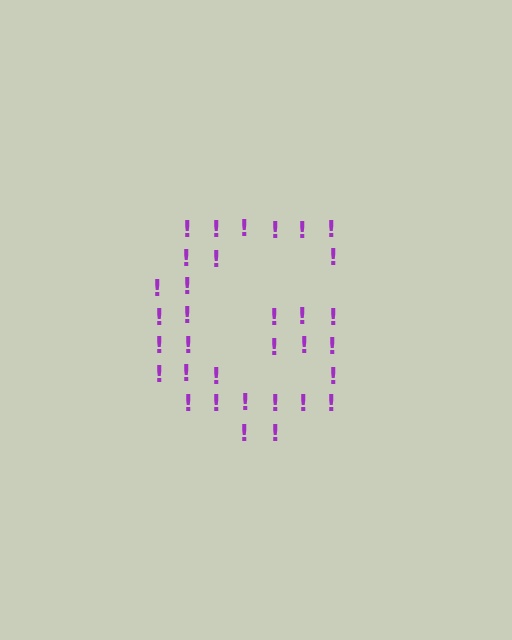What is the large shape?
The large shape is the letter G.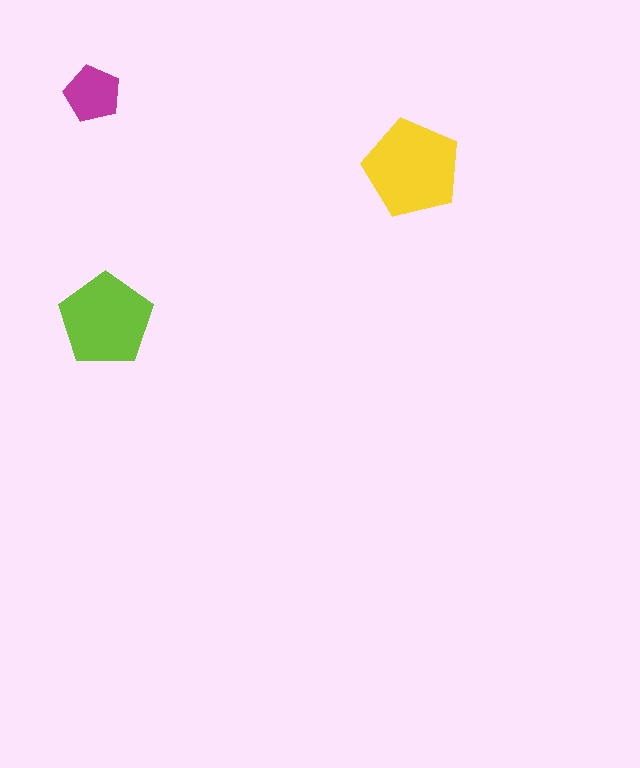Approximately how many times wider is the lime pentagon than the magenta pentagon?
About 1.5 times wider.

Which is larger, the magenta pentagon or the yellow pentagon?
The yellow one.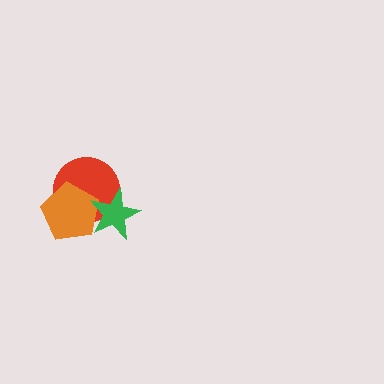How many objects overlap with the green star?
2 objects overlap with the green star.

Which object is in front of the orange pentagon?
The green star is in front of the orange pentagon.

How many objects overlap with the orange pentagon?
2 objects overlap with the orange pentagon.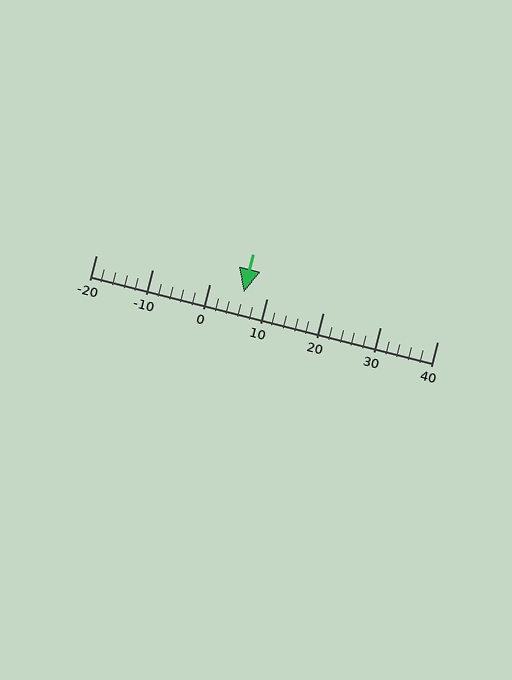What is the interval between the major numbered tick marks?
The major tick marks are spaced 10 units apart.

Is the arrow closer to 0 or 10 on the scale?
The arrow is closer to 10.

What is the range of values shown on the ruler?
The ruler shows values from -20 to 40.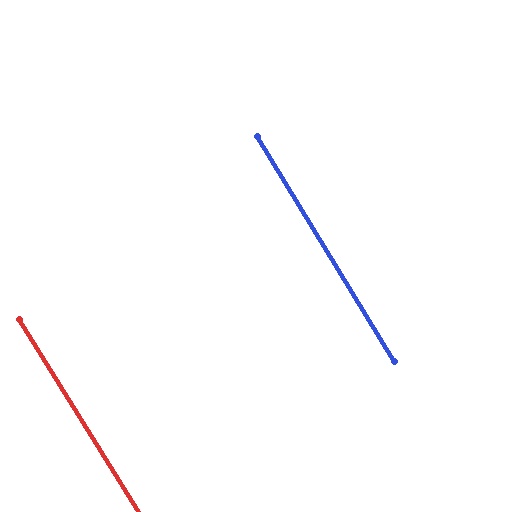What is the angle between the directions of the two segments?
Approximately 0 degrees.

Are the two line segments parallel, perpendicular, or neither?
Parallel — their directions differ by only 0.4°.